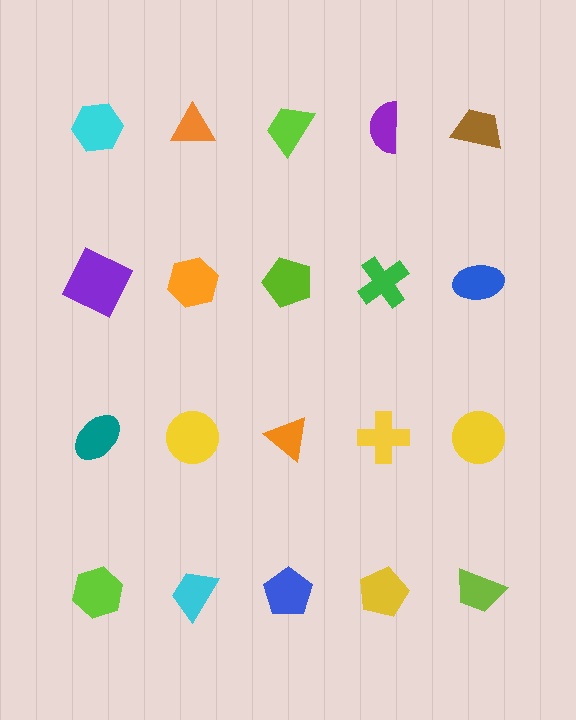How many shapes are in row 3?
5 shapes.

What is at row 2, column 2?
An orange hexagon.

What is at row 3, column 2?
A yellow circle.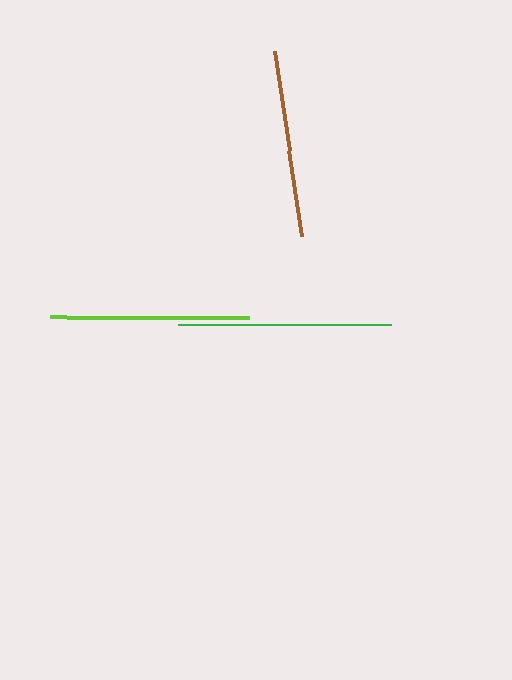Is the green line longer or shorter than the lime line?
The green line is longer than the lime line.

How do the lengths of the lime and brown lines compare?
The lime and brown lines are approximately the same length.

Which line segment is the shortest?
The brown line is the shortest at approximately 187 pixels.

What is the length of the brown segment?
The brown segment is approximately 187 pixels long.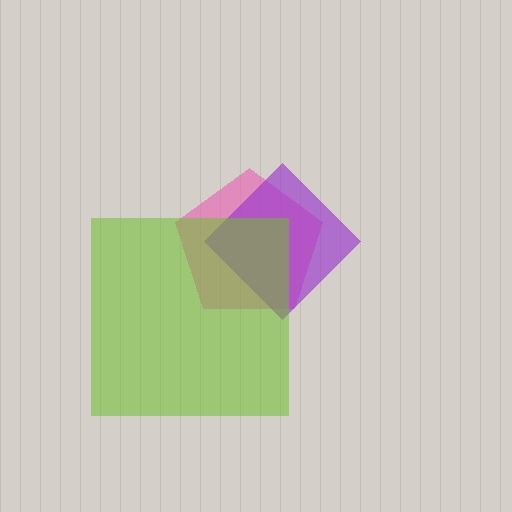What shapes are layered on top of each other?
The layered shapes are: a pink pentagon, a purple diamond, a lime square.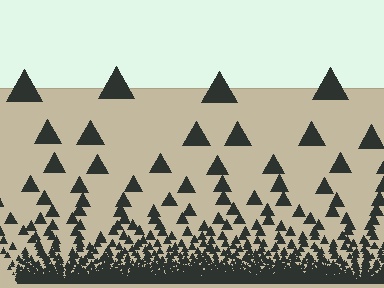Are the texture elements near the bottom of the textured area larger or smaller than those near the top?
Smaller. The gradient is inverted — elements near the bottom are smaller and denser.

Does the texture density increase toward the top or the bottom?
Density increases toward the bottom.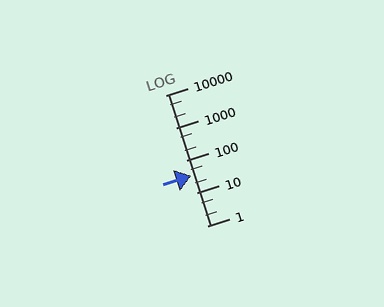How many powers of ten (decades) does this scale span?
The scale spans 4 decades, from 1 to 10000.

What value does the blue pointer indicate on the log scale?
The pointer indicates approximately 35.